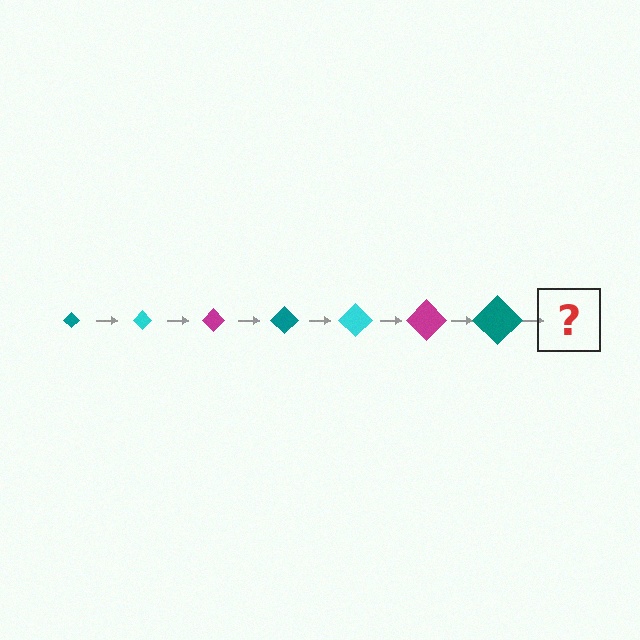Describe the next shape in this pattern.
It should be a cyan diamond, larger than the previous one.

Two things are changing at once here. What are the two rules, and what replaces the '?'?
The two rules are that the diamond grows larger each step and the color cycles through teal, cyan, and magenta. The '?' should be a cyan diamond, larger than the previous one.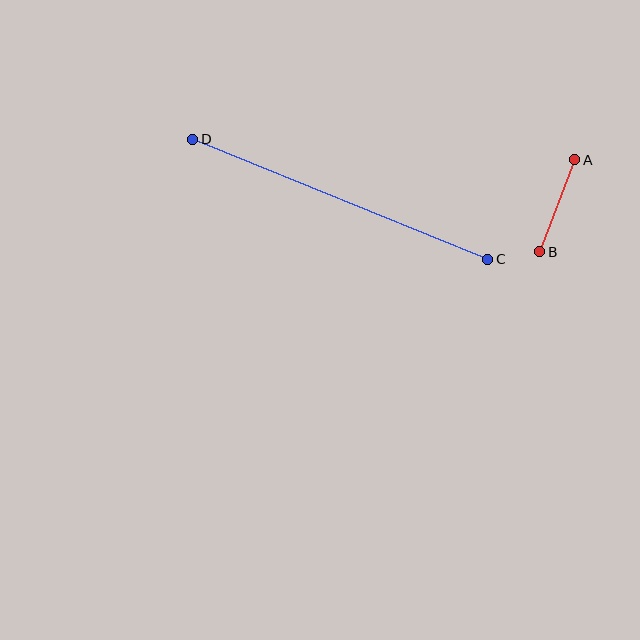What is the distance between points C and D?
The distance is approximately 318 pixels.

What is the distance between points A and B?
The distance is approximately 99 pixels.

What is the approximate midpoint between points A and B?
The midpoint is at approximately (557, 206) pixels.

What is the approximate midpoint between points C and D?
The midpoint is at approximately (340, 199) pixels.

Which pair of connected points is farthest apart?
Points C and D are farthest apart.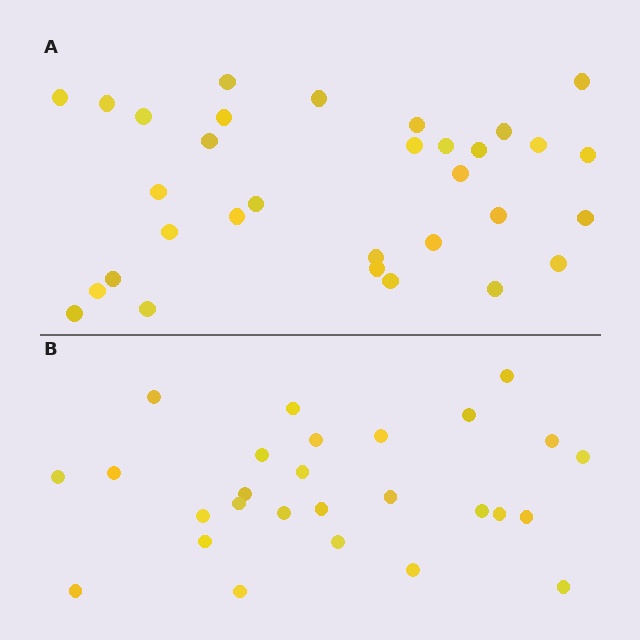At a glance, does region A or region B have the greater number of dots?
Region A (the top region) has more dots.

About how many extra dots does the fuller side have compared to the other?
Region A has about 5 more dots than region B.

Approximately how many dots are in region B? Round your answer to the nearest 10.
About 30 dots. (The exact count is 27, which rounds to 30.)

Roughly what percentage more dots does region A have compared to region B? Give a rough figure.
About 20% more.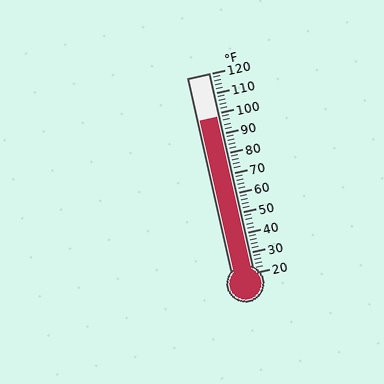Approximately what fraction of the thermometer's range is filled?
The thermometer is filled to approximately 80% of its range.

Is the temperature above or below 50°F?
The temperature is above 50°F.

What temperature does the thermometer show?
The thermometer shows approximately 98°F.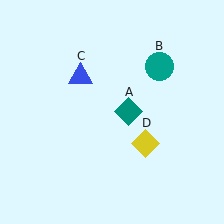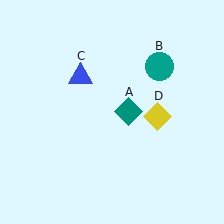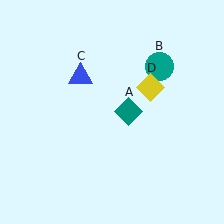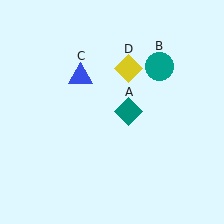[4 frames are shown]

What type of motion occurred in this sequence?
The yellow diamond (object D) rotated counterclockwise around the center of the scene.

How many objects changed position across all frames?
1 object changed position: yellow diamond (object D).